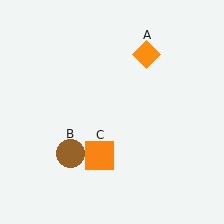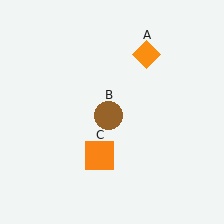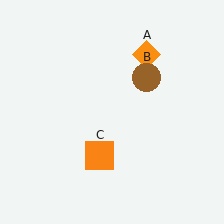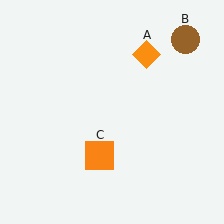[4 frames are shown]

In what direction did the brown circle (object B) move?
The brown circle (object B) moved up and to the right.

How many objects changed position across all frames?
1 object changed position: brown circle (object B).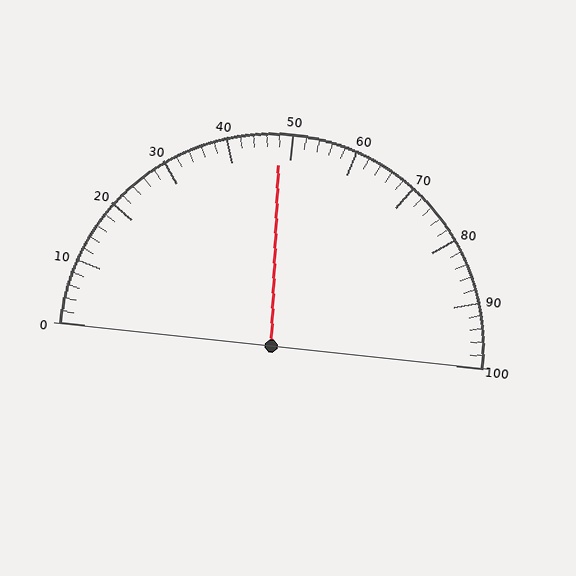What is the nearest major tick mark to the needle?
The nearest major tick mark is 50.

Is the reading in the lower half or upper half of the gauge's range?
The reading is in the lower half of the range (0 to 100).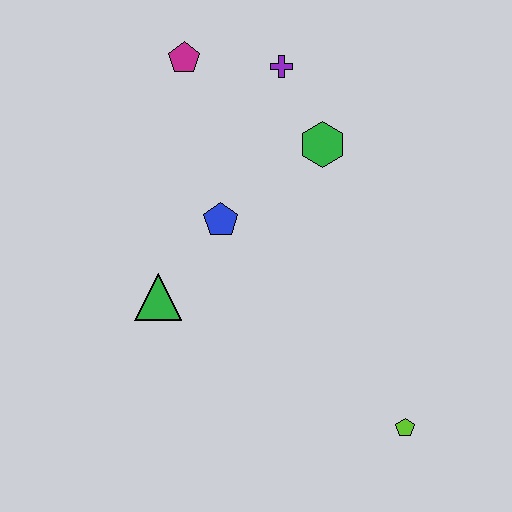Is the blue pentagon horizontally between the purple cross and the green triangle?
Yes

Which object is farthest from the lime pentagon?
The magenta pentagon is farthest from the lime pentagon.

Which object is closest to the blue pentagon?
The green triangle is closest to the blue pentagon.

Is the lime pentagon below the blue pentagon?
Yes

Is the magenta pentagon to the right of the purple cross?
No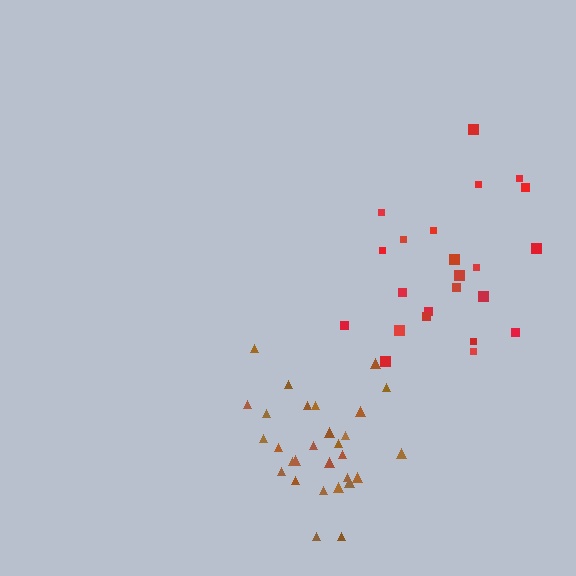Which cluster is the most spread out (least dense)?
Red.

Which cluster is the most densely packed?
Brown.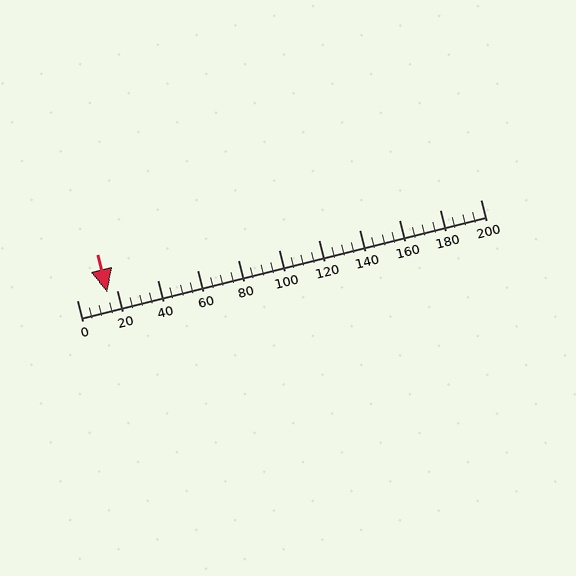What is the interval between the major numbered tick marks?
The major tick marks are spaced 20 units apart.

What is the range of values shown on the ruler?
The ruler shows values from 0 to 200.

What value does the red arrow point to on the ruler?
The red arrow points to approximately 15.